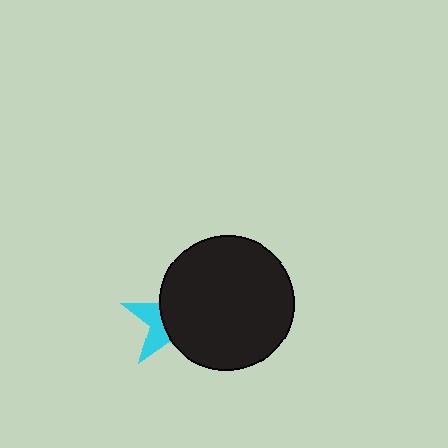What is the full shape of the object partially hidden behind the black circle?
The partially hidden object is a cyan star.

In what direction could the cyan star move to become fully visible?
The cyan star could move left. That would shift it out from behind the black circle entirely.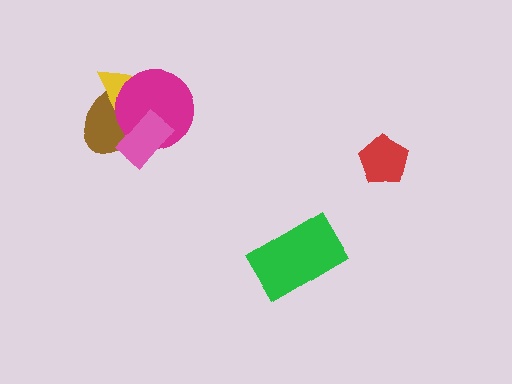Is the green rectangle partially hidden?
No, no other shape covers it.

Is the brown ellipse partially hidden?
Yes, it is partially covered by another shape.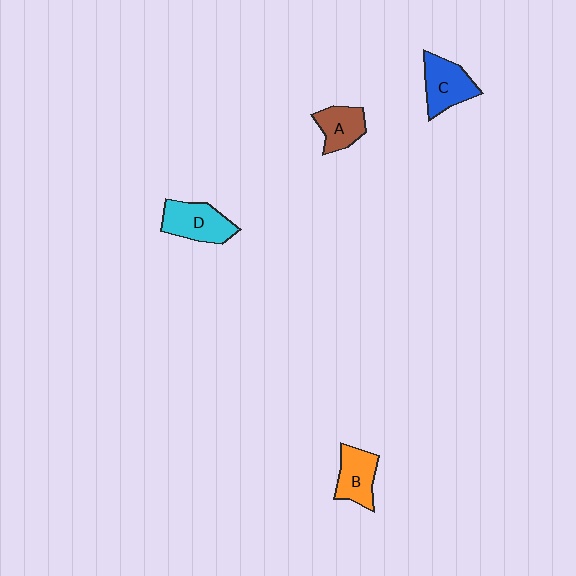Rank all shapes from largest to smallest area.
From largest to smallest: D (cyan), C (blue), B (orange), A (brown).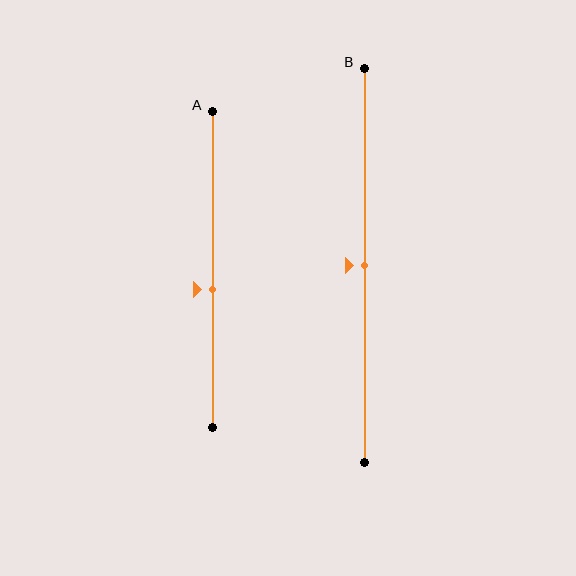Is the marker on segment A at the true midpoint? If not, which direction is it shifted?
No, the marker on segment A is shifted downward by about 6% of the segment length.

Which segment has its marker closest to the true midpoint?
Segment B has its marker closest to the true midpoint.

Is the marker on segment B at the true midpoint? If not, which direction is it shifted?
Yes, the marker on segment B is at the true midpoint.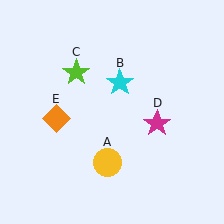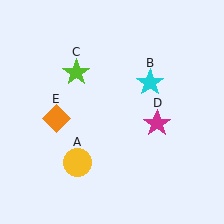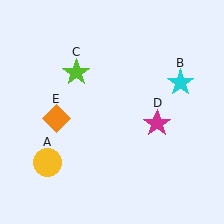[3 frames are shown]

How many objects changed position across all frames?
2 objects changed position: yellow circle (object A), cyan star (object B).